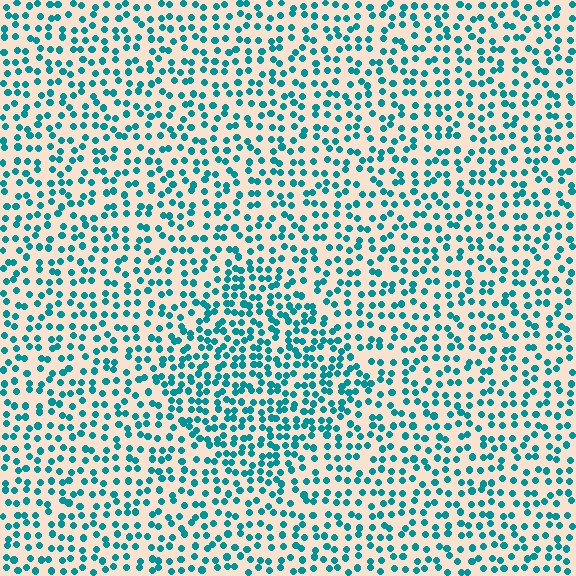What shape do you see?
I see a diamond.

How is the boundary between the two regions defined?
The boundary is defined by a change in element density (approximately 1.6x ratio). All elements are the same color, size, and shape.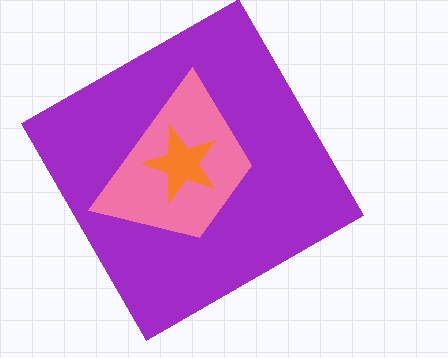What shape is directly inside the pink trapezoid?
The orange star.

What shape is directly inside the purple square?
The pink trapezoid.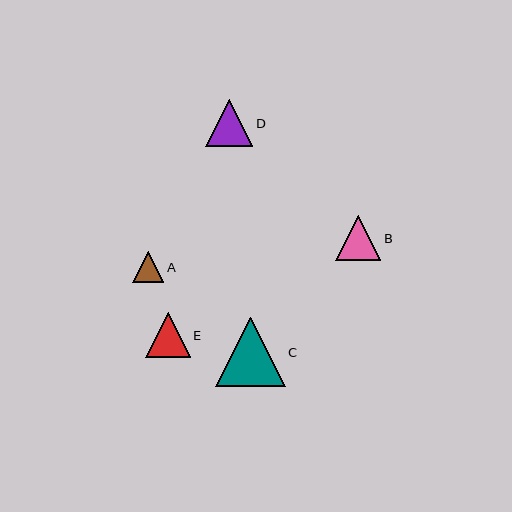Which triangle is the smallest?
Triangle A is the smallest with a size of approximately 31 pixels.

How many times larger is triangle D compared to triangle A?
Triangle D is approximately 1.5 times the size of triangle A.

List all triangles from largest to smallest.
From largest to smallest: C, D, B, E, A.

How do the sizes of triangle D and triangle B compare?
Triangle D and triangle B are approximately the same size.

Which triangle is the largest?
Triangle C is the largest with a size of approximately 70 pixels.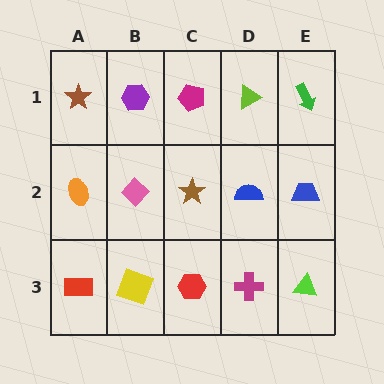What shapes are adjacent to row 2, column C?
A magenta pentagon (row 1, column C), a red hexagon (row 3, column C), a pink diamond (row 2, column B), a blue semicircle (row 2, column D).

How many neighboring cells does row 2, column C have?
4.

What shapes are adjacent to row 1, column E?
A blue trapezoid (row 2, column E), a lime triangle (row 1, column D).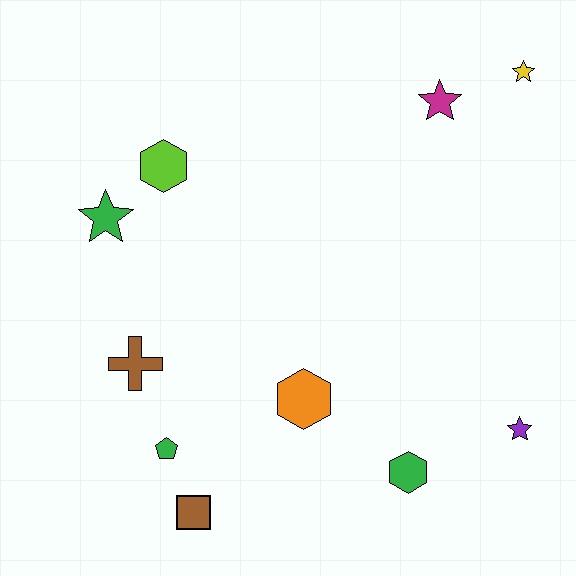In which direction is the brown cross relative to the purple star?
The brown cross is to the left of the purple star.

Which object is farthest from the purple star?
The green star is farthest from the purple star.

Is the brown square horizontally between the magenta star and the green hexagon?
No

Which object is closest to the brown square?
The green pentagon is closest to the brown square.